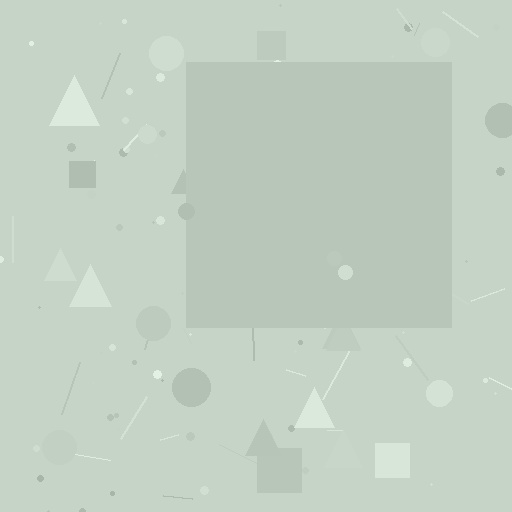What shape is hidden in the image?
A square is hidden in the image.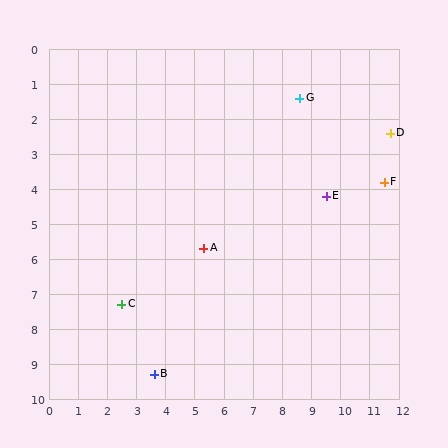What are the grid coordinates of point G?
Point G is at approximately (8.6, 1.4).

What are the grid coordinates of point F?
Point F is at approximately (11.5, 3.8).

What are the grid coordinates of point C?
Point C is at approximately (2.5, 7.3).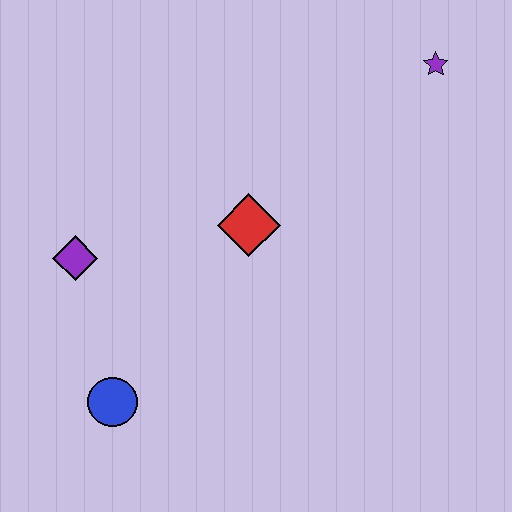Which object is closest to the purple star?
The red diamond is closest to the purple star.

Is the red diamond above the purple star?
No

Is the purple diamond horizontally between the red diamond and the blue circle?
No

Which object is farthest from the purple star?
The blue circle is farthest from the purple star.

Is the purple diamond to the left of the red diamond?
Yes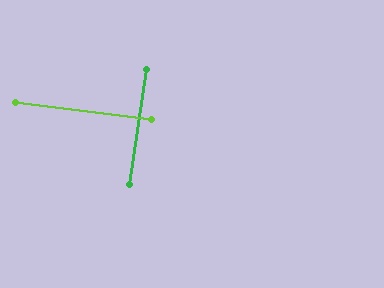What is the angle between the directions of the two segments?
Approximately 89 degrees.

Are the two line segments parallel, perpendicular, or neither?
Perpendicular — they meet at approximately 89°.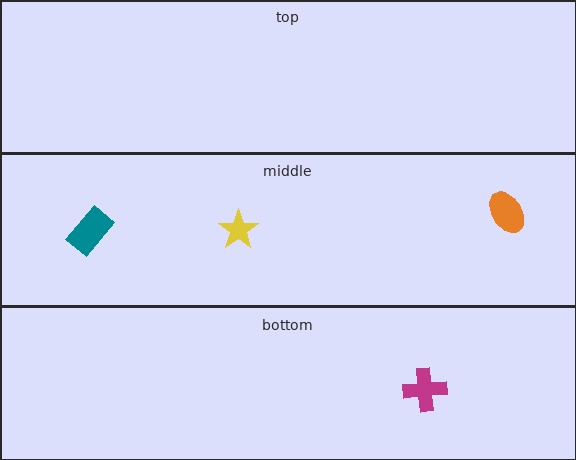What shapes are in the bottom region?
The magenta cross.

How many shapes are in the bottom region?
1.